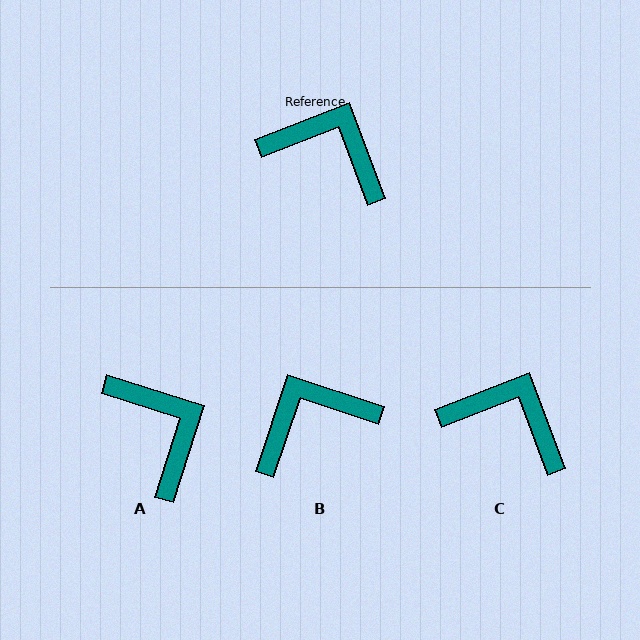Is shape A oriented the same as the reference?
No, it is off by about 39 degrees.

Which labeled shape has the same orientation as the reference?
C.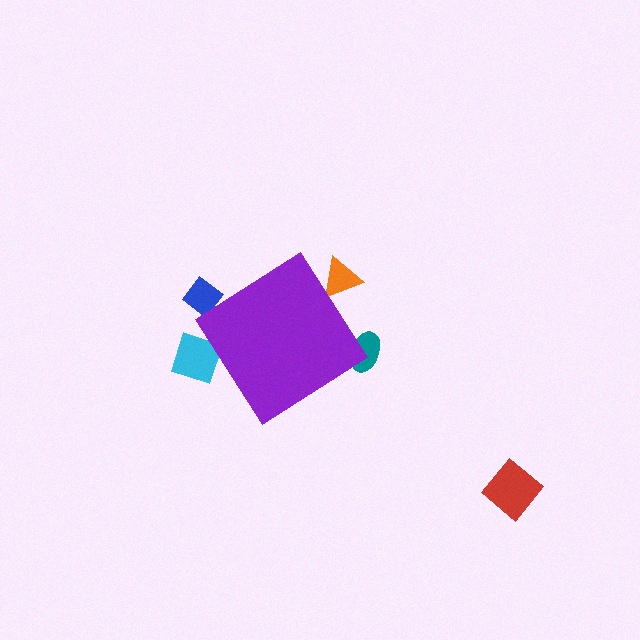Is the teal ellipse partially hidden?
Yes, the teal ellipse is partially hidden behind the purple diamond.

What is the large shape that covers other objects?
A purple diamond.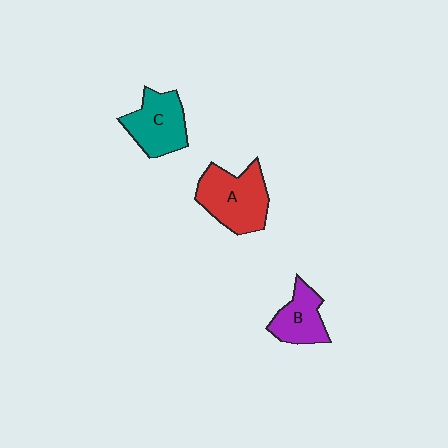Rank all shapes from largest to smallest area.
From largest to smallest: A (red), C (teal), B (purple).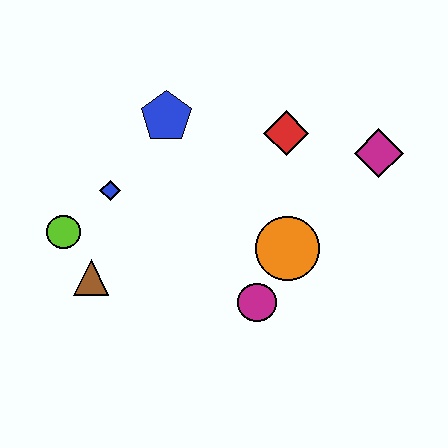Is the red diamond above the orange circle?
Yes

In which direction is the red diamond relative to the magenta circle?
The red diamond is above the magenta circle.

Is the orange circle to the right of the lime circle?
Yes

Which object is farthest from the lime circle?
The magenta diamond is farthest from the lime circle.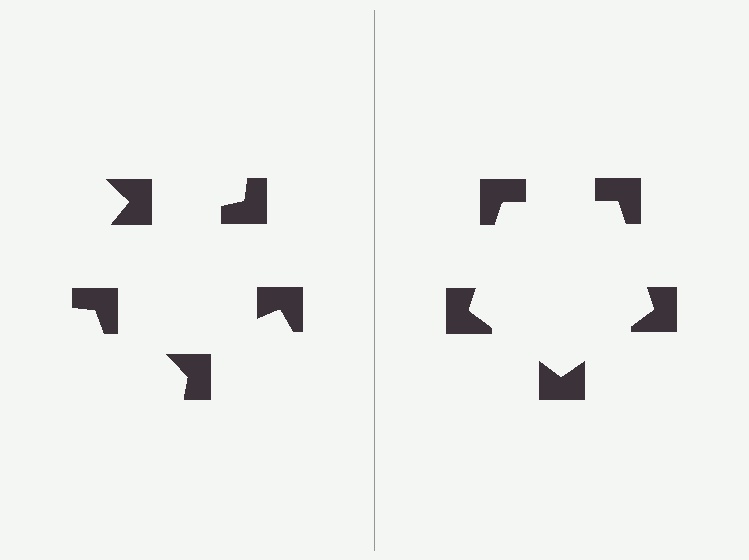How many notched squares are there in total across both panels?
10 — 5 on each side.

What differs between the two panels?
The notched squares are positioned identically on both sides; only the wedge orientations differ. On the right they align to a pentagon; on the left they are misaligned.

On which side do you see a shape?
An illusory pentagon appears on the right side. On the left side the wedge cuts are rotated, so no coherent shape forms.